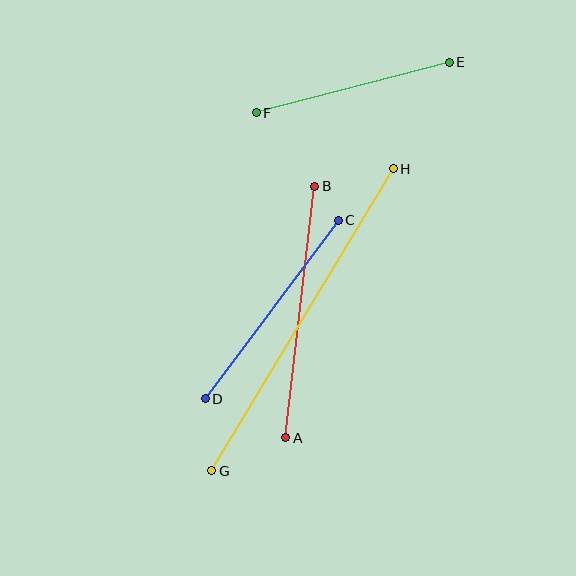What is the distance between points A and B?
The distance is approximately 253 pixels.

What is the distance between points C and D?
The distance is approximately 223 pixels.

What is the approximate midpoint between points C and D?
The midpoint is at approximately (272, 309) pixels.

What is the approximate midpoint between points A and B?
The midpoint is at approximately (300, 312) pixels.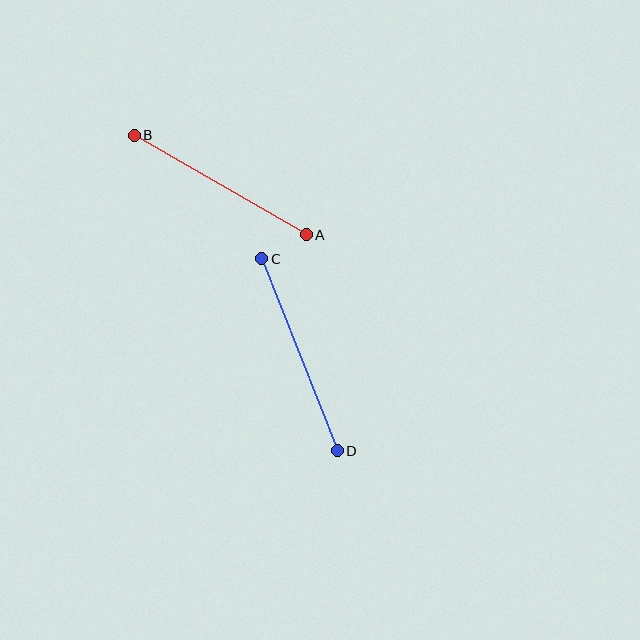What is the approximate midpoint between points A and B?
The midpoint is at approximately (220, 185) pixels.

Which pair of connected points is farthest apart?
Points C and D are farthest apart.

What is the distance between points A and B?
The distance is approximately 199 pixels.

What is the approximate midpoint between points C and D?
The midpoint is at approximately (300, 355) pixels.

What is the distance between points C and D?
The distance is approximately 206 pixels.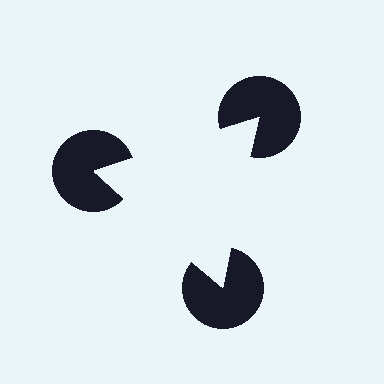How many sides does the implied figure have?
3 sides.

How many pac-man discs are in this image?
There are 3 — one at each vertex of the illusory triangle.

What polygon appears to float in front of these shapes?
An illusory triangle — its edges are inferred from the aligned wedge cuts in the pac-man discs, not physically drawn.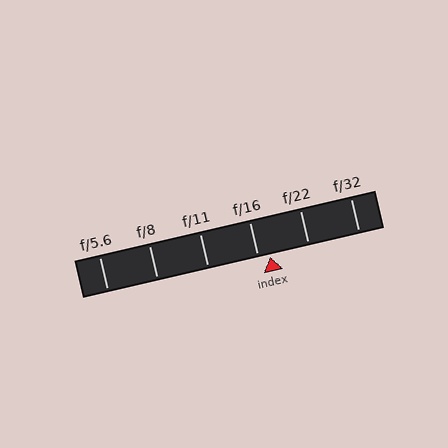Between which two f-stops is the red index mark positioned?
The index mark is between f/16 and f/22.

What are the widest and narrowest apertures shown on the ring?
The widest aperture shown is f/5.6 and the narrowest is f/32.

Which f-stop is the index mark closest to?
The index mark is closest to f/16.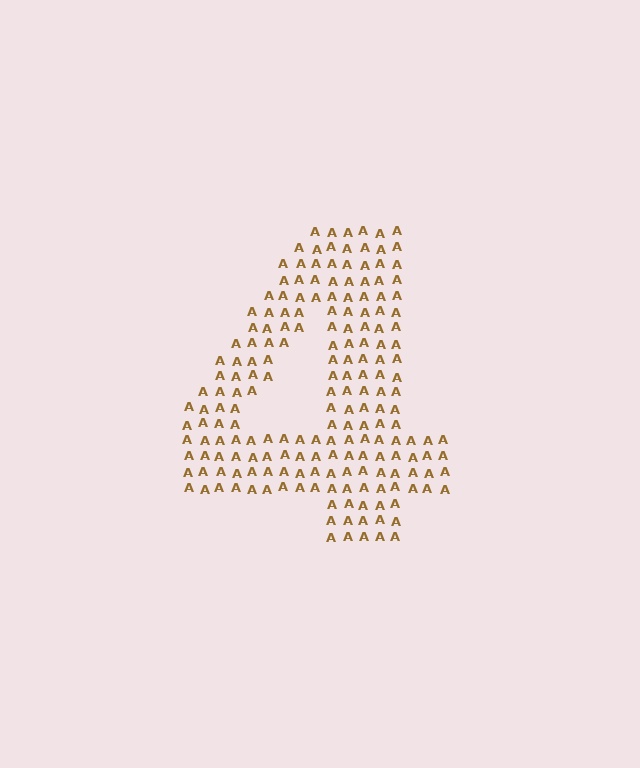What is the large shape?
The large shape is the digit 4.